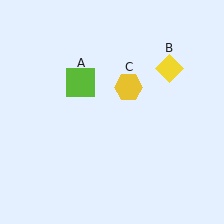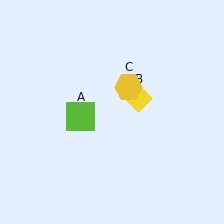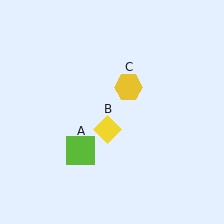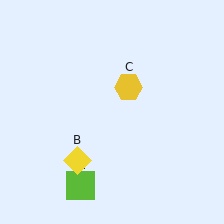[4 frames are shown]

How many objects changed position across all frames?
2 objects changed position: lime square (object A), yellow diamond (object B).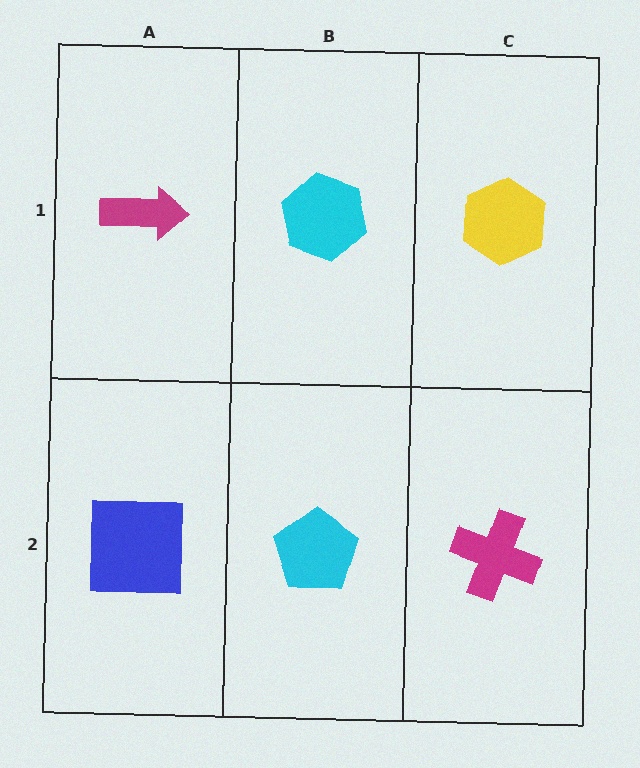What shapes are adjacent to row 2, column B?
A cyan hexagon (row 1, column B), a blue square (row 2, column A), a magenta cross (row 2, column C).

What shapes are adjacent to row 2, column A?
A magenta arrow (row 1, column A), a cyan pentagon (row 2, column B).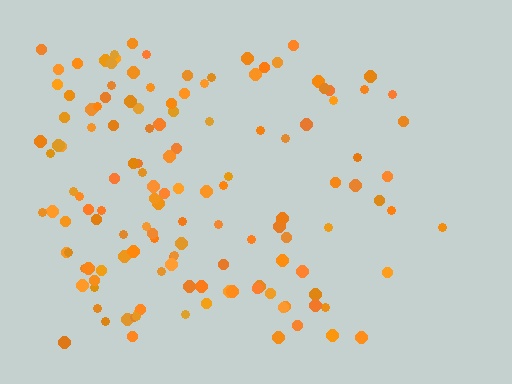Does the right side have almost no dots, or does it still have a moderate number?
Still a moderate number, just noticeably fewer than the left.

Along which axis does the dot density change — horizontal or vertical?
Horizontal.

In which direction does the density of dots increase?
From right to left, with the left side densest.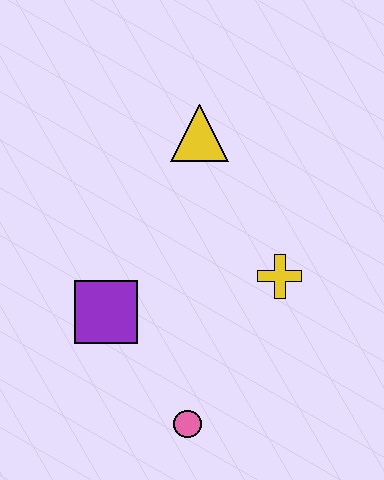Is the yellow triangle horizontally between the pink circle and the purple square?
No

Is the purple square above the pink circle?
Yes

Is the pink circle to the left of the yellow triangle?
Yes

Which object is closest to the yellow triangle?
The yellow cross is closest to the yellow triangle.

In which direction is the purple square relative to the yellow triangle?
The purple square is below the yellow triangle.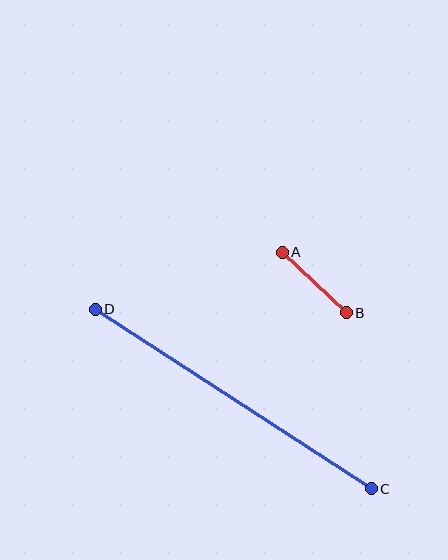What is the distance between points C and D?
The distance is approximately 329 pixels.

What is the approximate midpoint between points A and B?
The midpoint is at approximately (314, 282) pixels.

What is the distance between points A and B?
The distance is approximately 88 pixels.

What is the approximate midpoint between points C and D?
The midpoint is at approximately (233, 399) pixels.